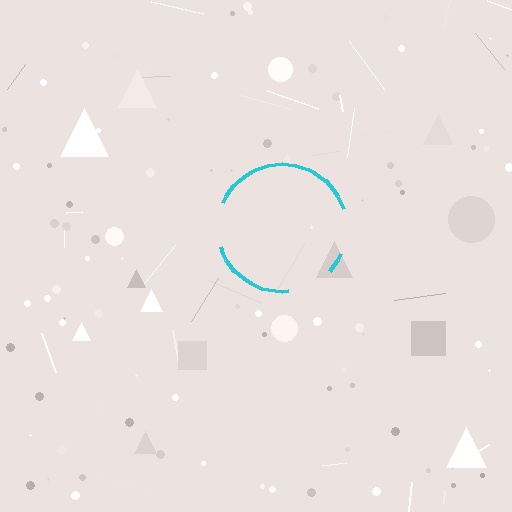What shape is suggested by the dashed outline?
The dashed outline suggests a circle.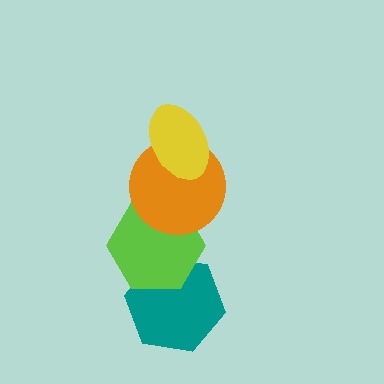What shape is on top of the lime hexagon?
The orange circle is on top of the lime hexagon.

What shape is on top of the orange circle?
The yellow ellipse is on top of the orange circle.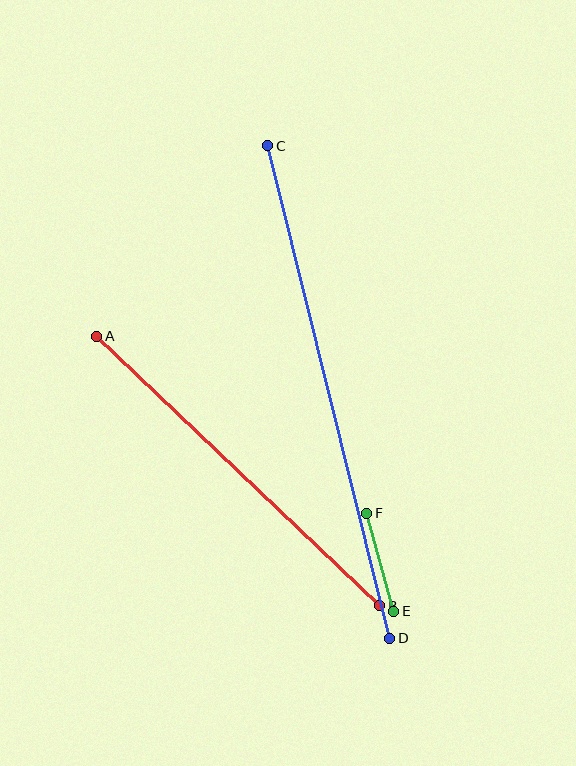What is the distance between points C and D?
The distance is approximately 508 pixels.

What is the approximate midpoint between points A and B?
The midpoint is at approximately (238, 471) pixels.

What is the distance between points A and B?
The distance is approximately 391 pixels.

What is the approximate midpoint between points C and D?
The midpoint is at approximately (329, 392) pixels.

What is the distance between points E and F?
The distance is approximately 102 pixels.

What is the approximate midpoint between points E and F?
The midpoint is at approximately (380, 562) pixels.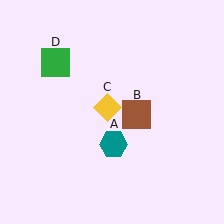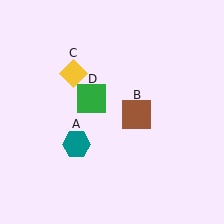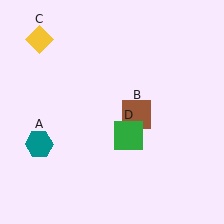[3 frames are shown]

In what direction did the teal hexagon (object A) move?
The teal hexagon (object A) moved left.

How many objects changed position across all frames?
3 objects changed position: teal hexagon (object A), yellow diamond (object C), green square (object D).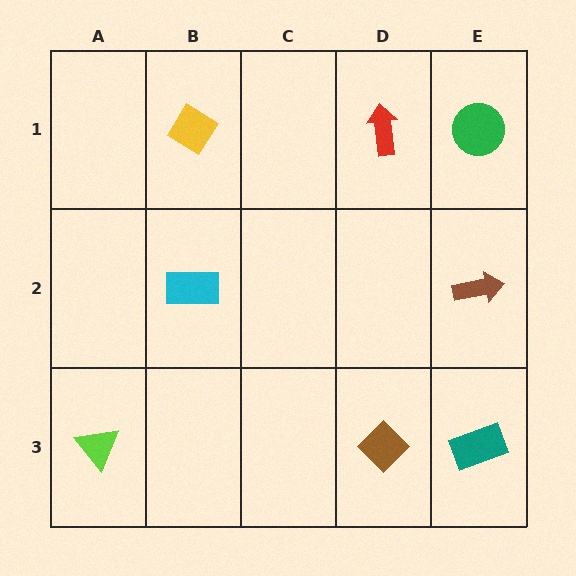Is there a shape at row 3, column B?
No, that cell is empty.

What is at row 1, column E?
A green circle.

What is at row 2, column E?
A brown arrow.